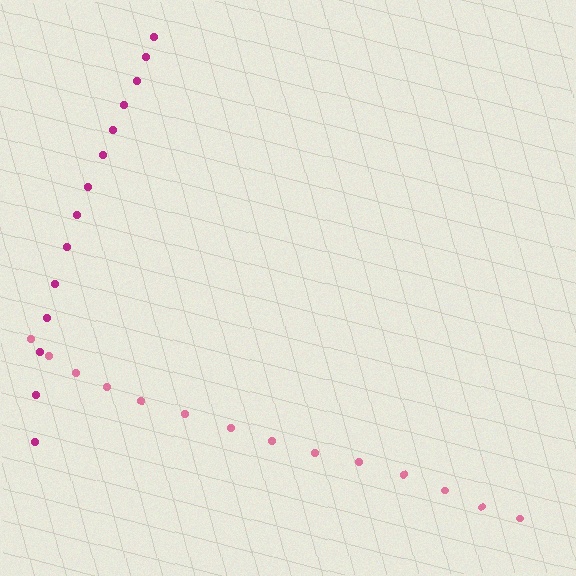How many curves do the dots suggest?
There are 2 distinct paths.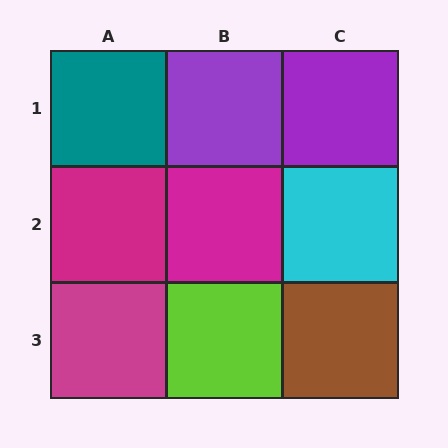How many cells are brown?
1 cell is brown.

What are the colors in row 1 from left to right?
Teal, purple, purple.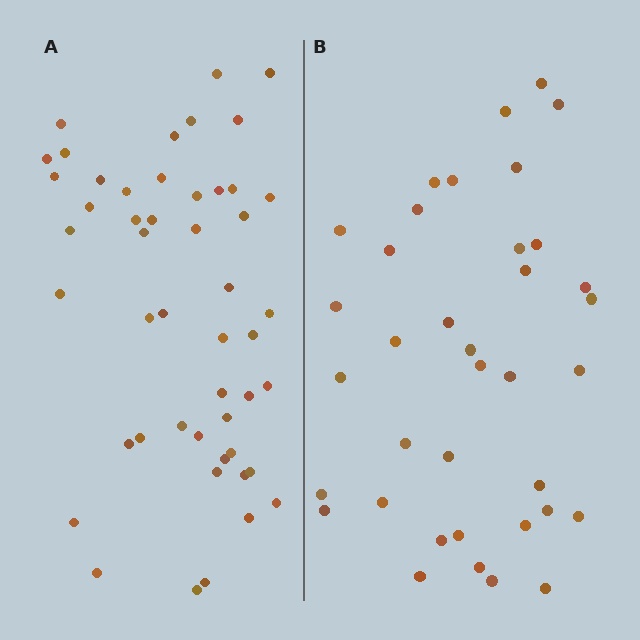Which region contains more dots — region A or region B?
Region A (the left region) has more dots.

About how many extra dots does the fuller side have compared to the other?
Region A has roughly 12 or so more dots than region B.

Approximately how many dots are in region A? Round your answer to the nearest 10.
About 50 dots. (The exact count is 49, which rounds to 50.)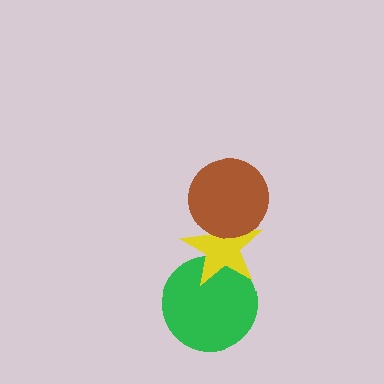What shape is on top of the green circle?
The yellow star is on top of the green circle.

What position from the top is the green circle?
The green circle is 3rd from the top.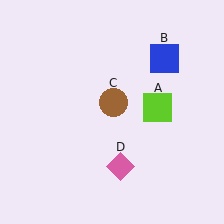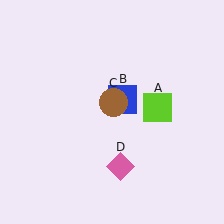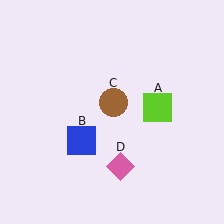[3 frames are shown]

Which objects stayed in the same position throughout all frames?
Lime square (object A) and brown circle (object C) and pink diamond (object D) remained stationary.